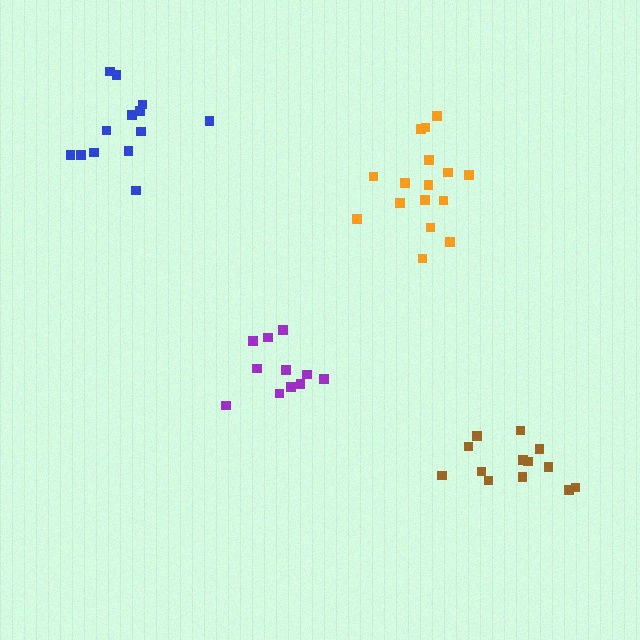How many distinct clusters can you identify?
There are 4 distinct clusters.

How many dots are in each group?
Group 1: 16 dots, Group 2: 11 dots, Group 3: 13 dots, Group 4: 13 dots (53 total).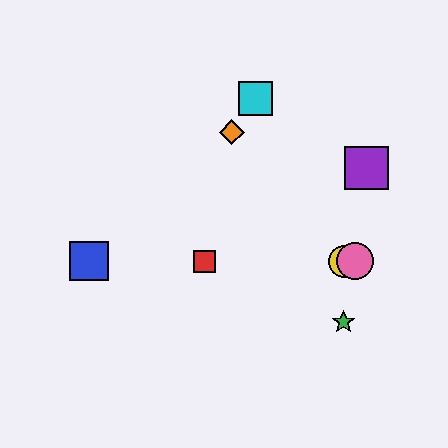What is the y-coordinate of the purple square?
The purple square is at y≈168.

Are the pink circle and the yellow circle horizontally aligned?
Yes, both are at y≈261.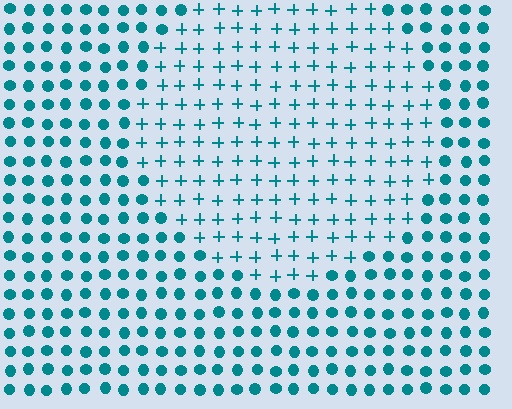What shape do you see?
I see a circle.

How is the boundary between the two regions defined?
The boundary is defined by a change in element shape: plus signs inside vs. circles outside. All elements share the same color and spacing.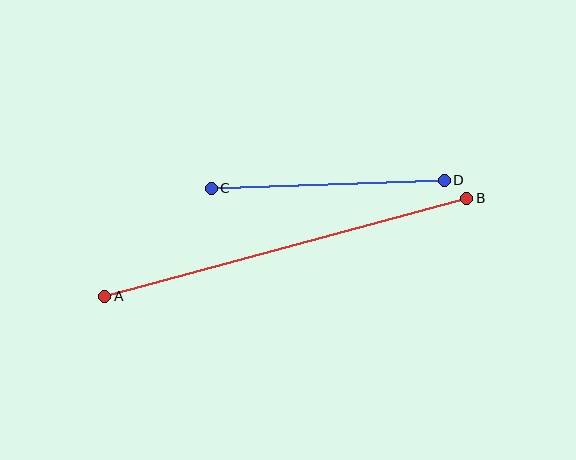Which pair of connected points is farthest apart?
Points A and B are farthest apart.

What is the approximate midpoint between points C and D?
The midpoint is at approximately (328, 184) pixels.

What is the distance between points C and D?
The distance is approximately 233 pixels.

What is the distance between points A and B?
The distance is approximately 375 pixels.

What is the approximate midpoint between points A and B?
The midpoint is at approximately (286, 247) pixels.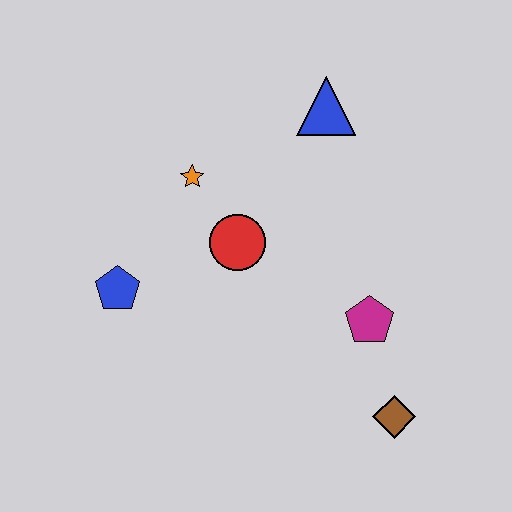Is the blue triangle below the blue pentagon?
No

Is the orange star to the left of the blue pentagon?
No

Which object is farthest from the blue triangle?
The brown diamond is farthest from the blue triangle.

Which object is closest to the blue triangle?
The orange star is closest to the blue triangle.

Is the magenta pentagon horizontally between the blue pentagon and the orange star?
No